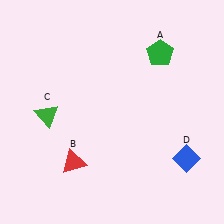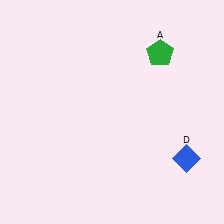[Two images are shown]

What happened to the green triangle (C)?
The green triangle (C) was removed in Image 2. It was in the bottom-left area of Image 1.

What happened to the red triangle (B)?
The red triangle (B) was removed in Image 2. It was in the bottom-left area of Image 1.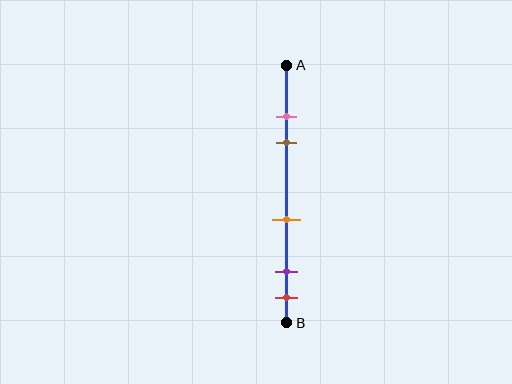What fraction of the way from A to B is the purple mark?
The purple mark is approximately 80% (0.8) of the way from A to B.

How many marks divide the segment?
There are 5 marks dividing the segment.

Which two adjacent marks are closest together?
The pink and brown marks are the closest adjacent pair.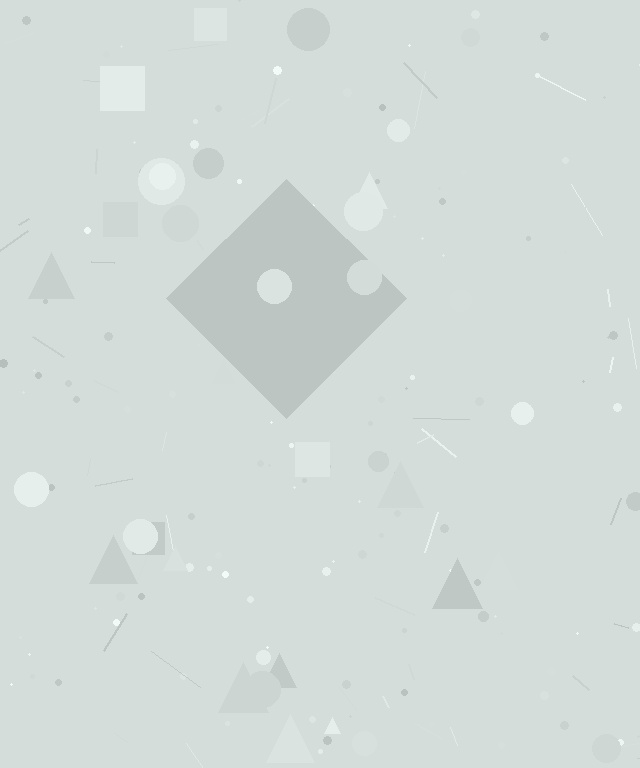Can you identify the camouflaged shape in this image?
The camouflaged shape is a diamond.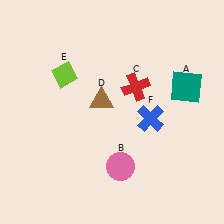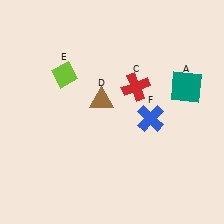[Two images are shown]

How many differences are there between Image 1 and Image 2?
There is 1 difference between the two images.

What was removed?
The pink circle (B) was removed in Image 2.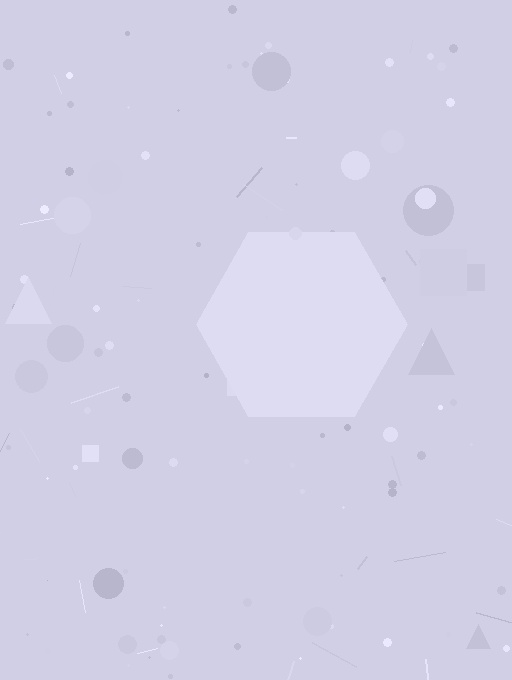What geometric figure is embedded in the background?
A hexagon is embedded in the background.